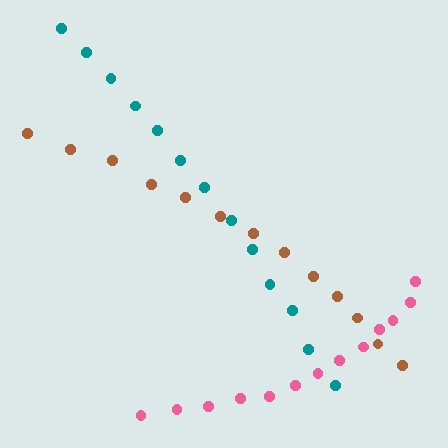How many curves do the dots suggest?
There are 3 distinct paths.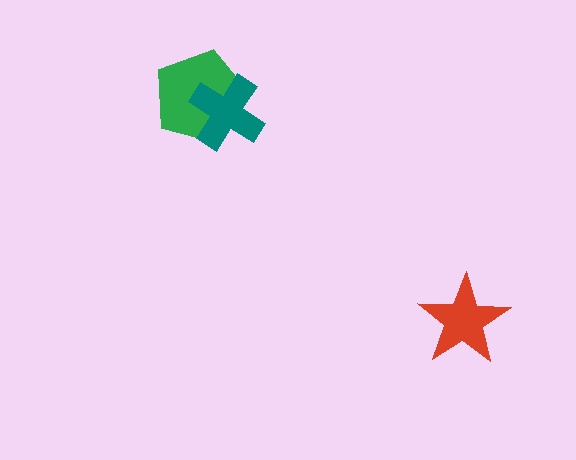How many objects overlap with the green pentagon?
1 object overlaps with the green pentagon.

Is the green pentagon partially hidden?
Yes, it is partially covered by another shape.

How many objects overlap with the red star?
0 objects overlap with the red star.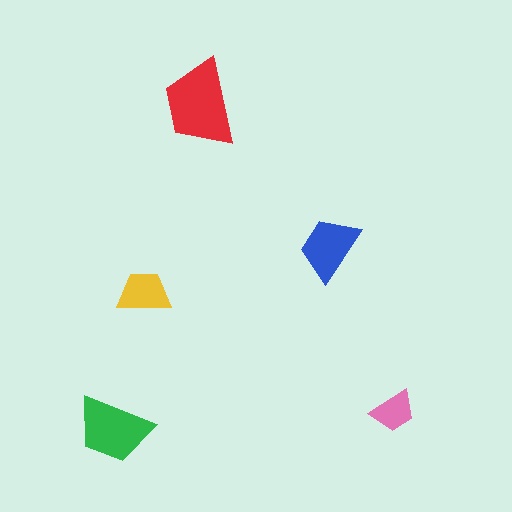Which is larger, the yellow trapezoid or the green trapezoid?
The green one.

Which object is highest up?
The red trapezoid is topmost.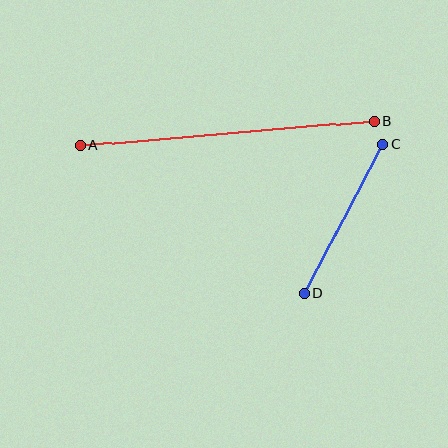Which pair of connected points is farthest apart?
Points A and B are farthest apart.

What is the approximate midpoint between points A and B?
The midpoint is at approximately (228, 133) pixels.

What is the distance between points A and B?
The distance is approximately 295 pixels.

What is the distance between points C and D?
The distance is approximately 169 pixels.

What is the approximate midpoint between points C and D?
The midpoint is at approximately (344, 219) pixels.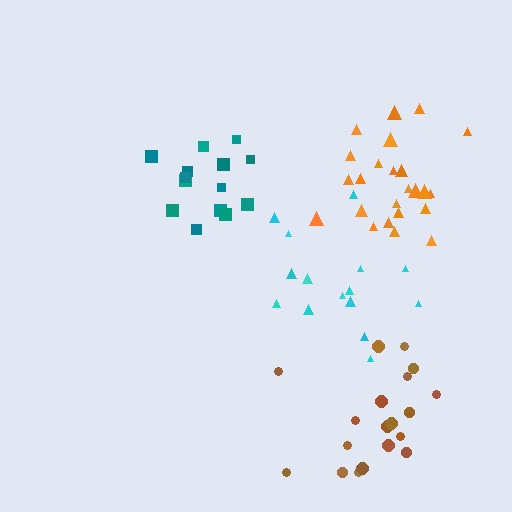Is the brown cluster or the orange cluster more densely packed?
Orange.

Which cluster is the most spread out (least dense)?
Brown.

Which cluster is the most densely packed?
Orange.